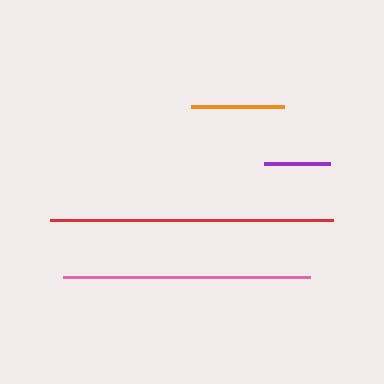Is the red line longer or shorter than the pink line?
The red line is longer than the pink line.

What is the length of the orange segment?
The orange segment is approximately 93 pixels long.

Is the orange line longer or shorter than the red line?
The red line is longer than the orange line.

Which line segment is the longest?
The red line is the longest at approximately 283 pixels.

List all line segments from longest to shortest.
From longest to shortest: red, pink, orange, purple.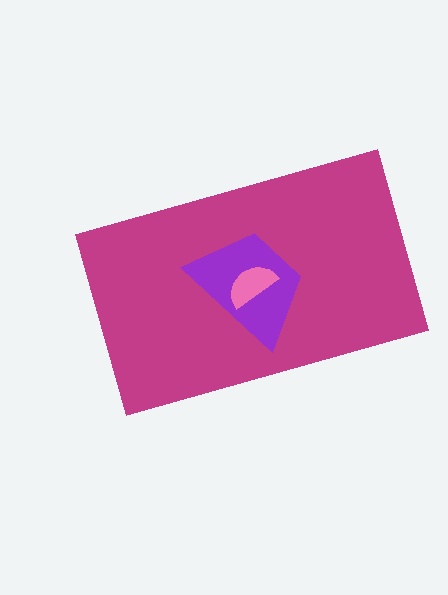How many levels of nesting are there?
3.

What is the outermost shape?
The magenta rectangle.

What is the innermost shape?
The pink semicircle.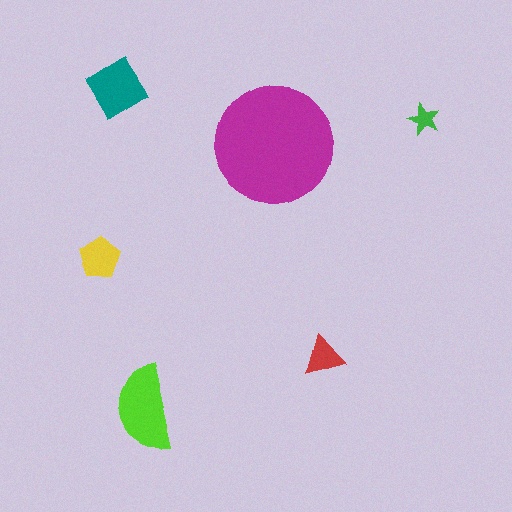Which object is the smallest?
The green star.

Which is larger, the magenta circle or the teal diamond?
The magenta circle.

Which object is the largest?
The magenta circle.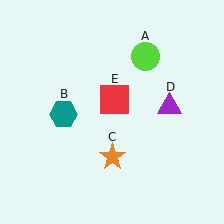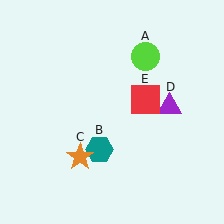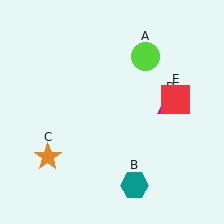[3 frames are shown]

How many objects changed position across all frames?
3 objects changed position: teal hexagon (object B), orange star (object C), red square (object E).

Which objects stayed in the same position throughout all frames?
Lime circle (object A) and purple triangle (object D) remained stationary.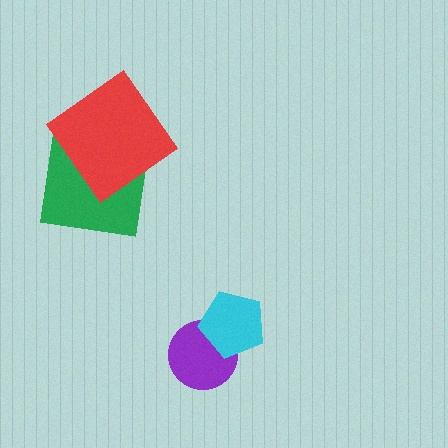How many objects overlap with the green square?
1 object overlaps with the green square.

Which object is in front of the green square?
The red diamond is in front of the green square.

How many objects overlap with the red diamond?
1 object overlaps with the red diamond.